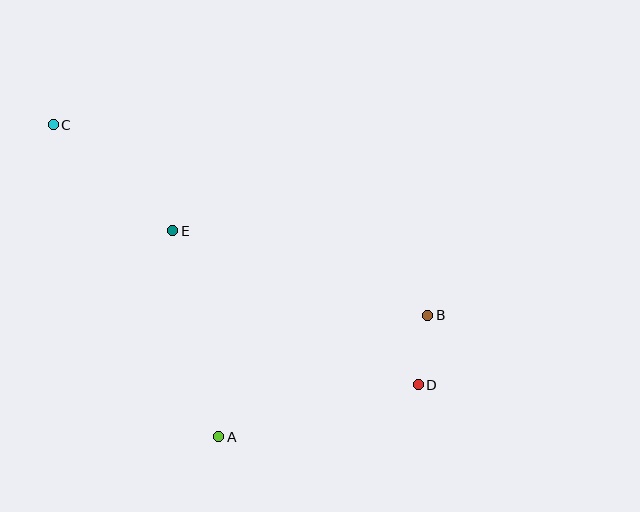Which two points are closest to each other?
Points B and D are closest to each other.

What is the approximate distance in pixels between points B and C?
The distance between B and C is approximately 420 pixels.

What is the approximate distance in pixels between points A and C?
The distance between A and C is approximately 353 pixels.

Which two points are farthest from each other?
Points C and D are farthest from each other.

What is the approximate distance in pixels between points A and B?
The distance between A and B is approximately 242 pixels.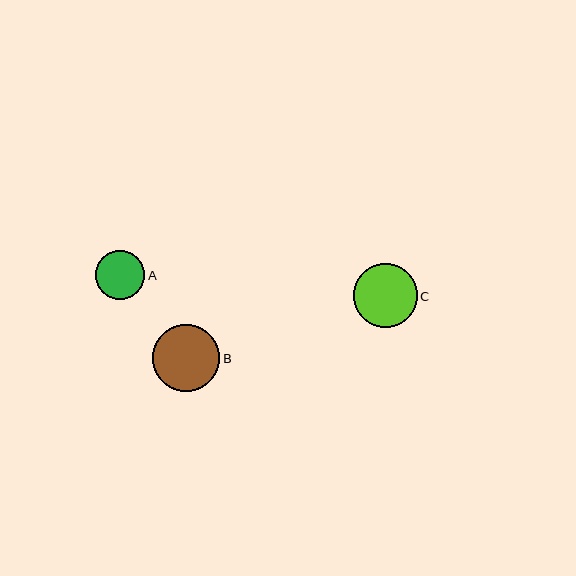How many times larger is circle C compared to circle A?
Circle C is approximately 1.3 times the size of circle A.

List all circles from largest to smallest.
From largest to smallest: B, C, A.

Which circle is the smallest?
Circle A is the smallest with a size of approximately 49 pixels.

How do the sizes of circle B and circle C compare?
Circle B and circle C are approximately the same size.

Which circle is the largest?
Circle B is the largest with a size of approximately 68 pixels.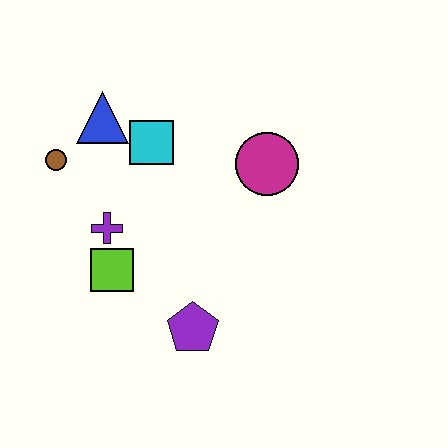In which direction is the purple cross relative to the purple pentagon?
The purple cross is above the purple pentagon.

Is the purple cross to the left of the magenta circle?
Yes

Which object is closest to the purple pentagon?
The lime square is closest to the purple pentagon.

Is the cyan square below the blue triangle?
Yes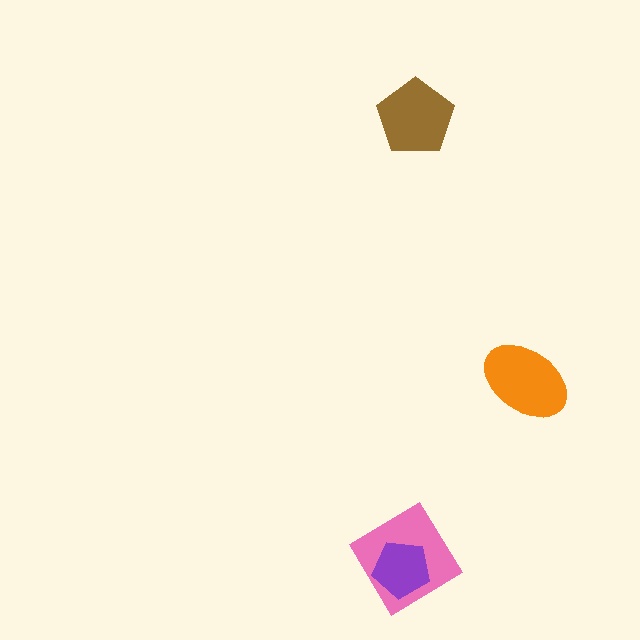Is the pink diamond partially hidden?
Yes, it is partially covered by another shape.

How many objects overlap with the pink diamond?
1 object overlaps with the pink diamond.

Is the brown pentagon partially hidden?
No, no other shape covers it.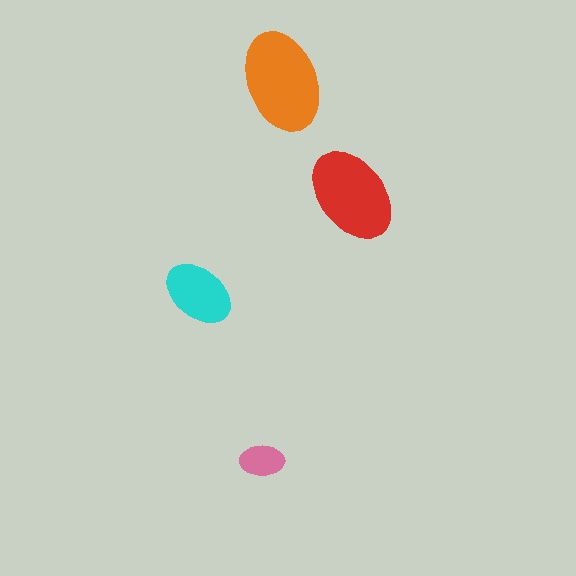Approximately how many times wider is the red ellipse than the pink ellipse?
About 2 times wider.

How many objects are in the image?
There are 4 objects in the image.